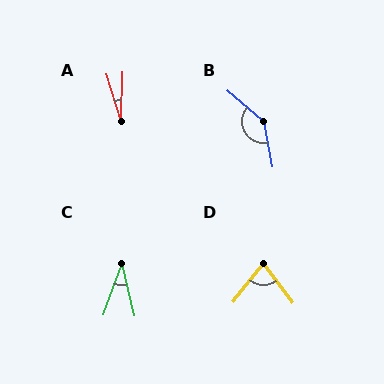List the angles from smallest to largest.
A (19°), C (34°), D (75°), B (141°).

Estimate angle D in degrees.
Approximately 75 degrees.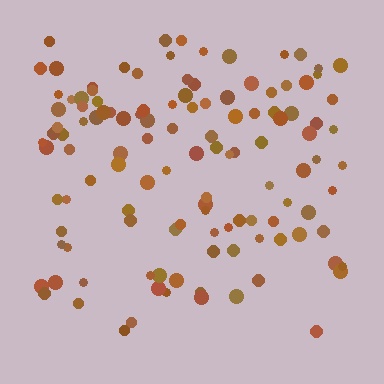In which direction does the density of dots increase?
From bottom to top, with the top side densest.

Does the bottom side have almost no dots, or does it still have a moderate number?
Still a moderate number, just noticeably fewer than the top.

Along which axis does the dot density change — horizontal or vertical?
Vertical.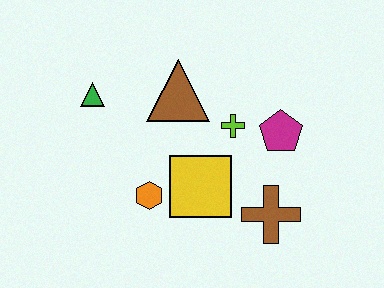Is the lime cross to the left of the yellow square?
No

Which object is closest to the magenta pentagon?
The lime cross is closest to the magenta pentagon.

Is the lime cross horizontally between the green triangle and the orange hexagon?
No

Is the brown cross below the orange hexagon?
Yes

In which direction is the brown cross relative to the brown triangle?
The brown cross is below the brown triangle.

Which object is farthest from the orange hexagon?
The magenta pentagon is farthest from the orange hexagon.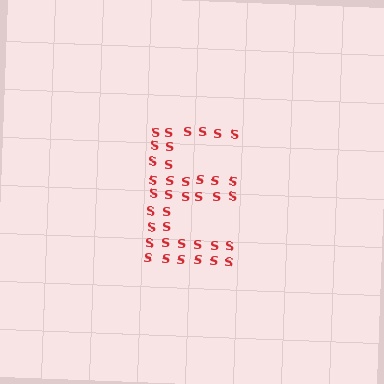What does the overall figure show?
The overall figure shows the letter E.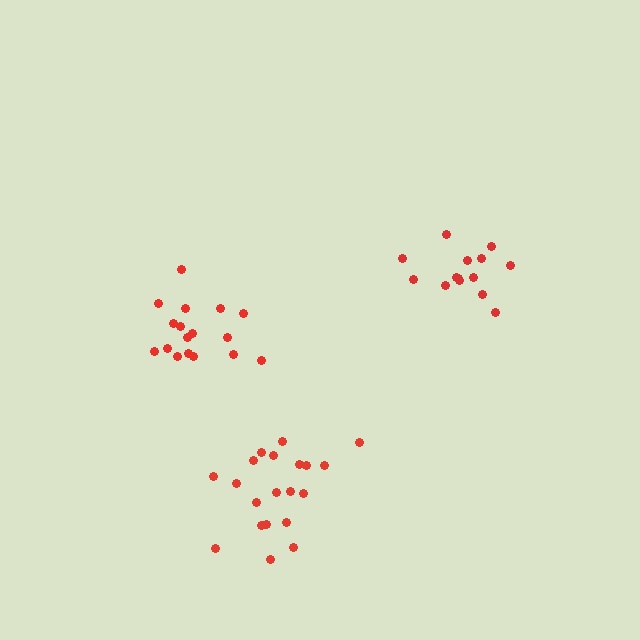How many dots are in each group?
Group 1: 17 dots, Group 2: 14 dots, Group 3: 20 dots (51 total).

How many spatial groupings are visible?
There are 3 spatial groupings.